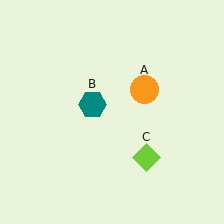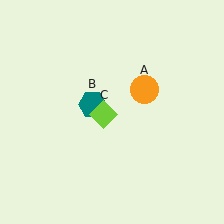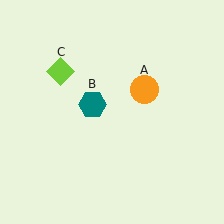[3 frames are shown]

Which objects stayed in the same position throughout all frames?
Orange circle (object A) and teal hexagon (object B) remained stationary.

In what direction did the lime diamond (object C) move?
The lime diamond (object C) moved up and to the left.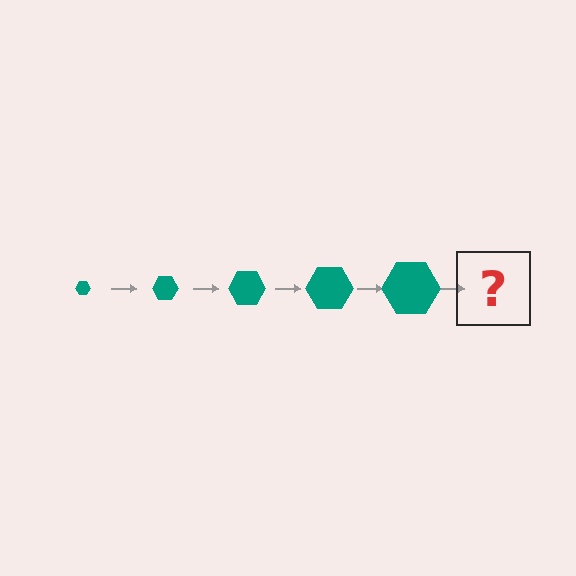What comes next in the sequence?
The next element should be a teal hexagon, larger than the previous one.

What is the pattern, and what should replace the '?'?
The pattern is that the hexagon gets progressively larger each step. The '?' should be a teal hexagon, larger than the previous one.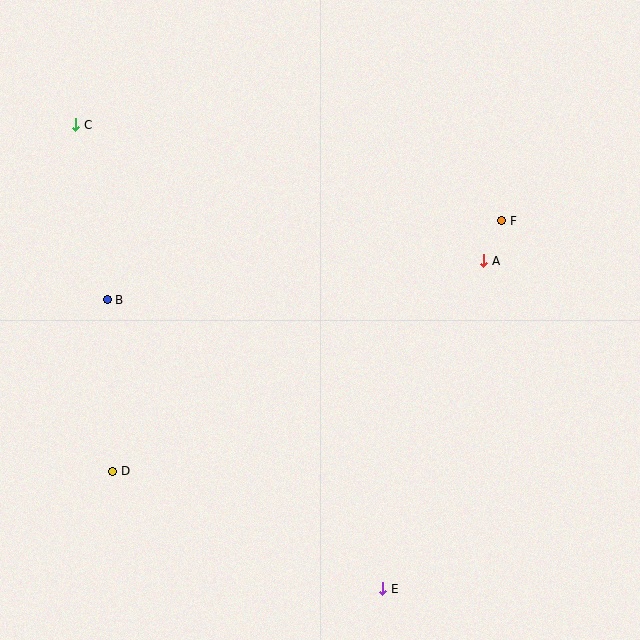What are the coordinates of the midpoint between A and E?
The midpoint between A and E is at (433, 425).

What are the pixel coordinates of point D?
Point D is at (113, 471).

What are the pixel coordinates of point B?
Point B is at (107, 300).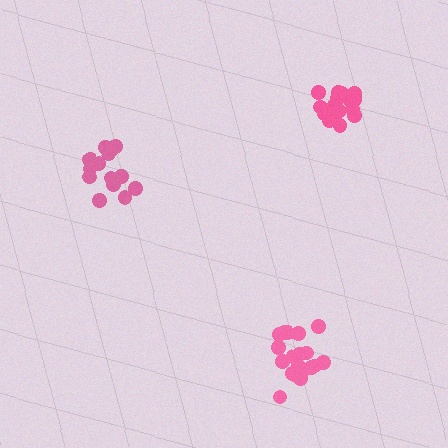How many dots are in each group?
Group 1: 13 dots, Group 2: 18 dots, Group 3: 19 dots (50 total).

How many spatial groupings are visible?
There are 3 spatial groupings.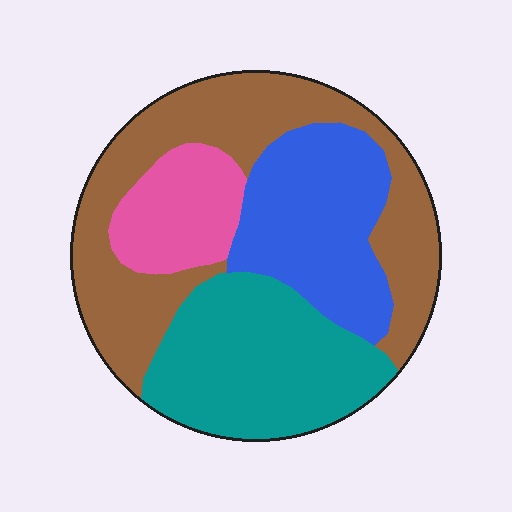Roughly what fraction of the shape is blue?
Blue takes up between a sixth and a third of the shape.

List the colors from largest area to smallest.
From largest to smallest: brown, teal, blue, pink.